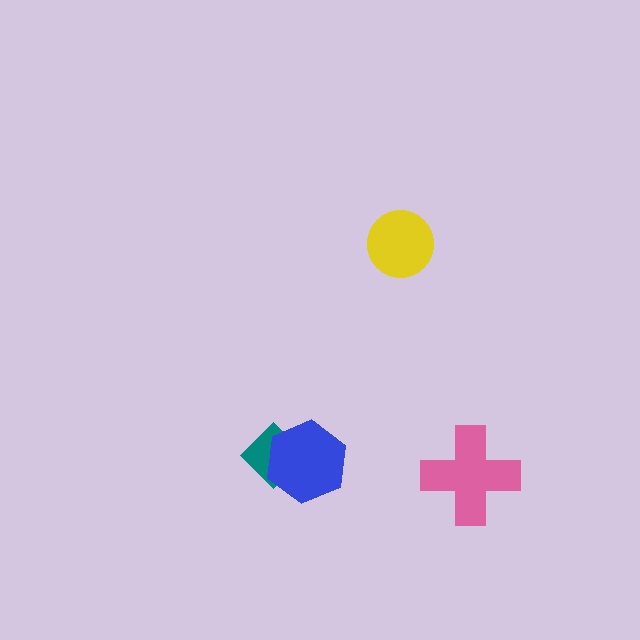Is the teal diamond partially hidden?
Yes, it is partially covered by another shape.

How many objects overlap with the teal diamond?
1 object overlaps with the teal diamond.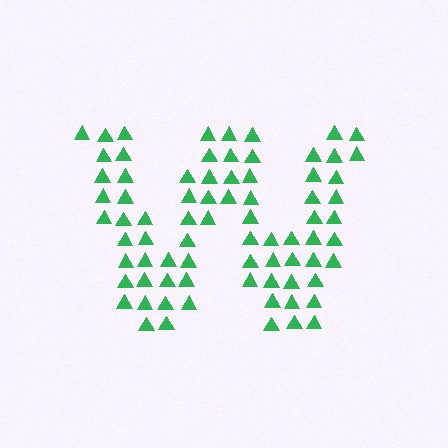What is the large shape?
The large shape is the letter W.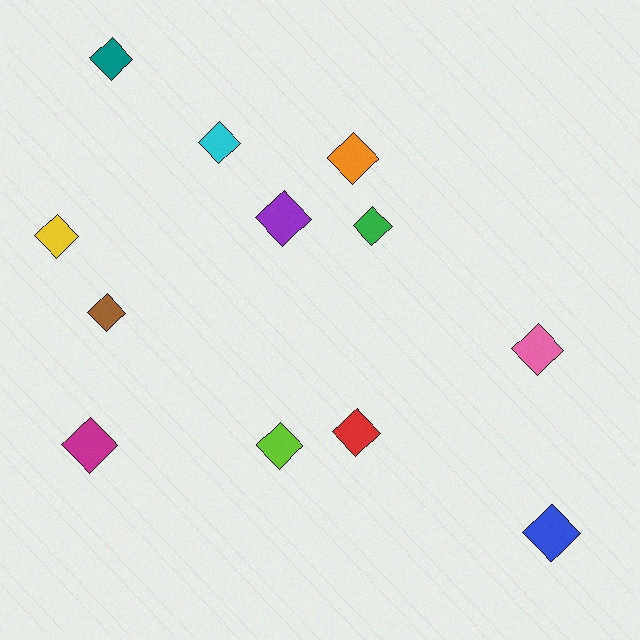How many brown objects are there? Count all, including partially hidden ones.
There is 1 brown object.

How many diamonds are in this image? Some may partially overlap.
There are 12 diamonds.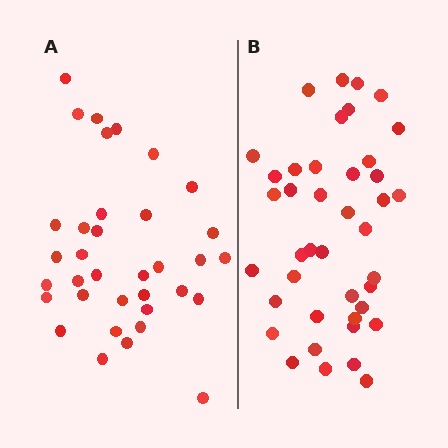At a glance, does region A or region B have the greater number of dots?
Region B (the right region) has more dots.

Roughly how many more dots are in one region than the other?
Region B has about 6 more dots than region A.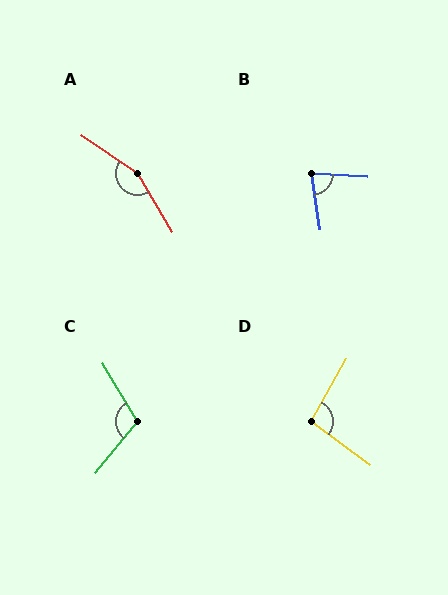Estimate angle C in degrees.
Approximately 110 degrees.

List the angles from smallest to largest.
B (79°), D (97°), C (110°), A (155°).